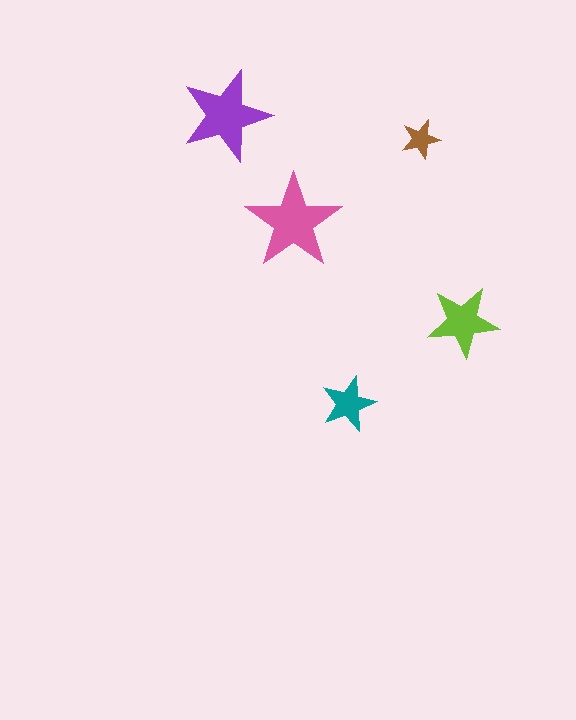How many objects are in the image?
There are 5 objects in the image.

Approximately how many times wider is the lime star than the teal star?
About 1.5 times wider.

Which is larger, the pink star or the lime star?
The pink one.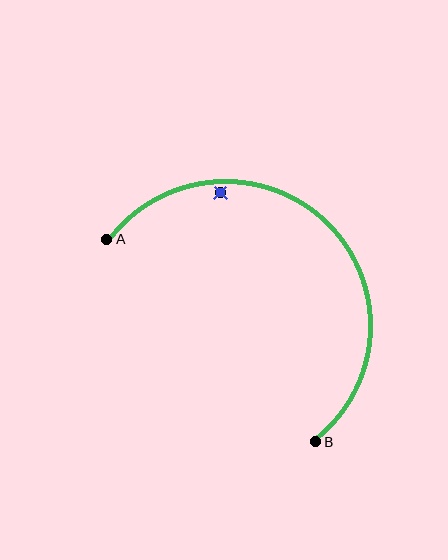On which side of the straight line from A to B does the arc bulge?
The arc bulges above and to the right of the straight line connecting A and B.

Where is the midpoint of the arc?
The arc midpoint is the point on the curve farthest from the straight line joining A and B. It sits above and to the right of that line.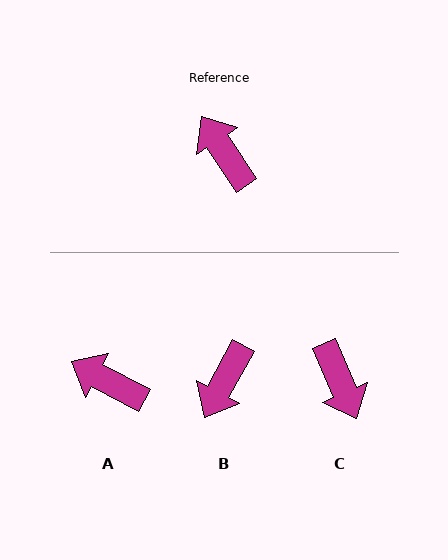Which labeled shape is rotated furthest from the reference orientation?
C, about 170 degrees away.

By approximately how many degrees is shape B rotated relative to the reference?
Approximately 118 degrees counter-clockwise.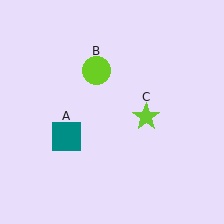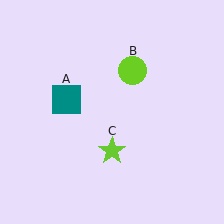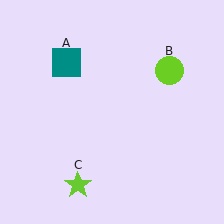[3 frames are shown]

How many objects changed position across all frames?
3 objects changed position: teal square (object A), lime circle (object B), lime star (object C).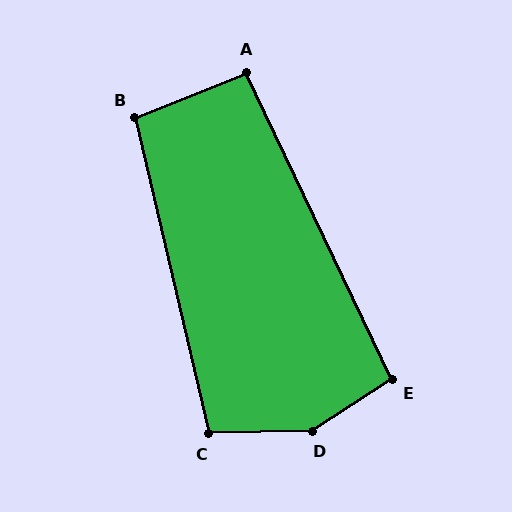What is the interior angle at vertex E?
Approximately 97 degrees (obtuse).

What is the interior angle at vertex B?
Approximately 99 degrees (obtuse).